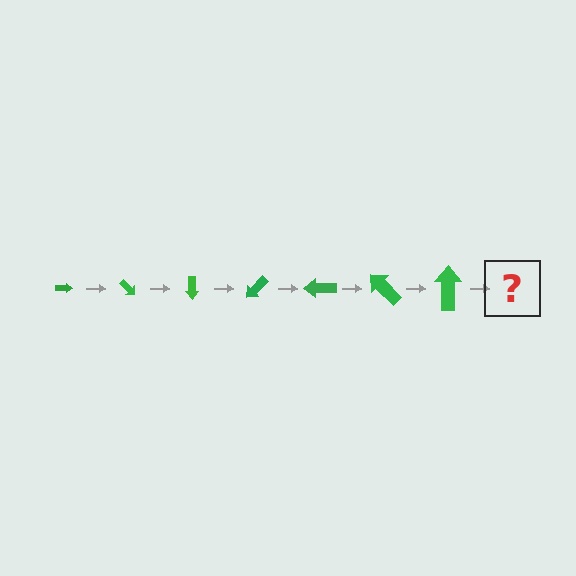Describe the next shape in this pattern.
It should be an arrow, larger than the previous one and rotated 315 degrees from the start.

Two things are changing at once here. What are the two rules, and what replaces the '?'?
The two rules are that the arrow grows larger each step and it rotates 45 degrees each step. The '?' should be an arrow, larger than the previous one and rotated 315 degrees from the start.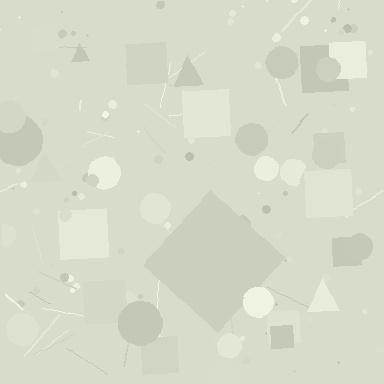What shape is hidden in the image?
A diamond is hidden in the image.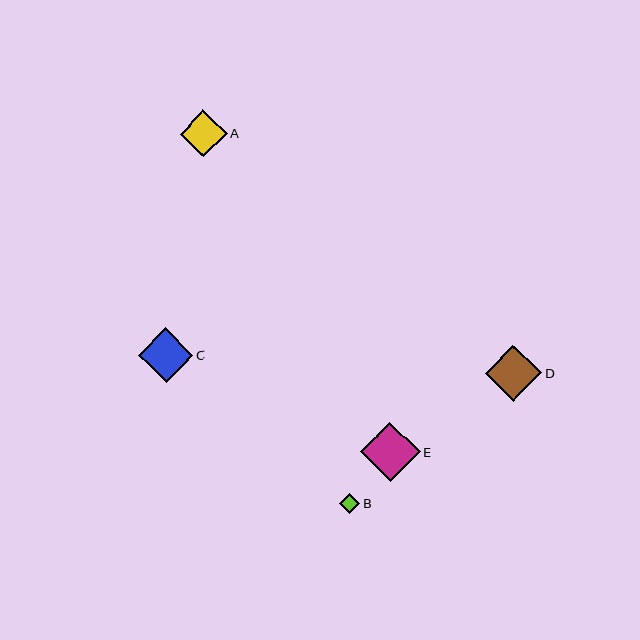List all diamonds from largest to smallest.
From largest to smallest: E, D, C, A, B.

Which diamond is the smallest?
Diamond B is the smallest with a size of approximately 20 pixels.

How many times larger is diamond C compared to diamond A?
Diamond C is approximately 1.2 times the size of diamond A.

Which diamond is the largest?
Diamond E is the largest with a size of approximately 59 pixels.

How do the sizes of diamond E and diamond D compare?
Diamond E and diamond D are approximately the same size.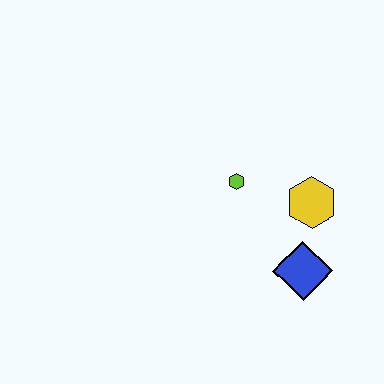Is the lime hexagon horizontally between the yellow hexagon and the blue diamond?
No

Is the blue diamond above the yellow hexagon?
No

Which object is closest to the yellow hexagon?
The blue diamond is closest to the yellow hexagon.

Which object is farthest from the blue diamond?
The lime hexagon is farthest from the blue diamond.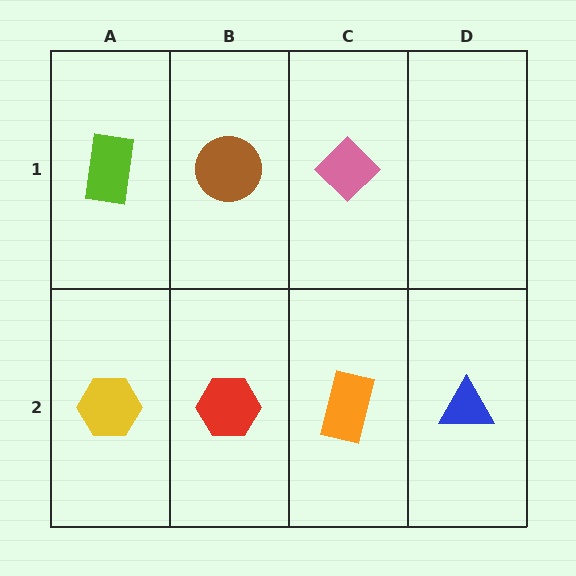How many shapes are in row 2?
4 shapes.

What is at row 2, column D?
A blue triangle.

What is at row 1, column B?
A brown circle.